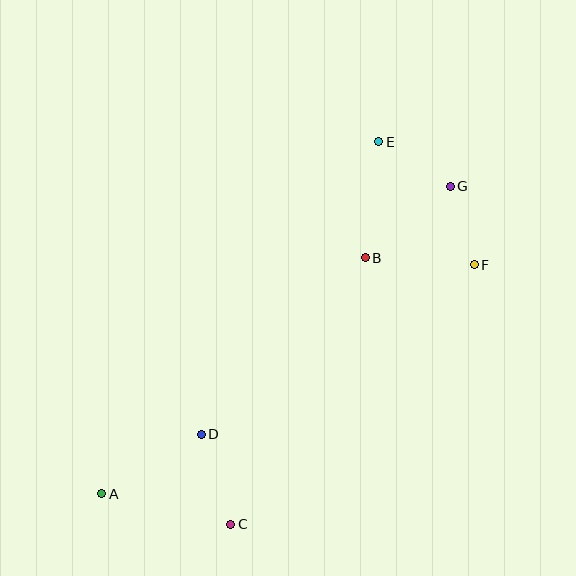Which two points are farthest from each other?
Points A and G are farthest from each other.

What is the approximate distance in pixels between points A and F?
The distance between A and F is approximately 437 pixels.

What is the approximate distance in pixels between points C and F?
The distance between C and F is approximately 356 pixels.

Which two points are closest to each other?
Points F and G are closest to each other.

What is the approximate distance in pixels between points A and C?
The distance between A and C is approximately 133 pixels.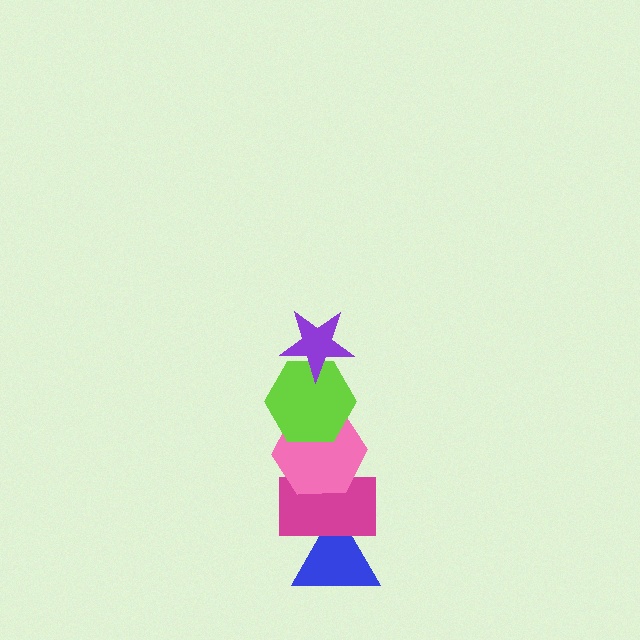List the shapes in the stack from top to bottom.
From top to bottom: the purple star, the lime hexagon, the pink hexagon, the magenta rectangle, the blue triangle.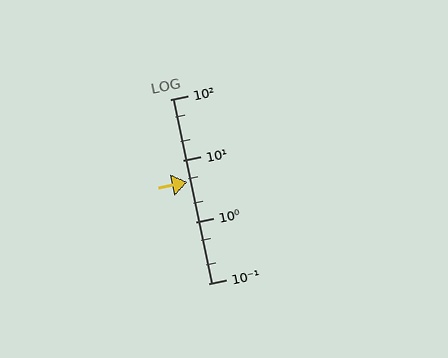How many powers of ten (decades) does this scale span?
The scale spans 3 decades, from 0.1 to 100.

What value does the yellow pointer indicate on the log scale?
The pointer indicates approximately 4.5.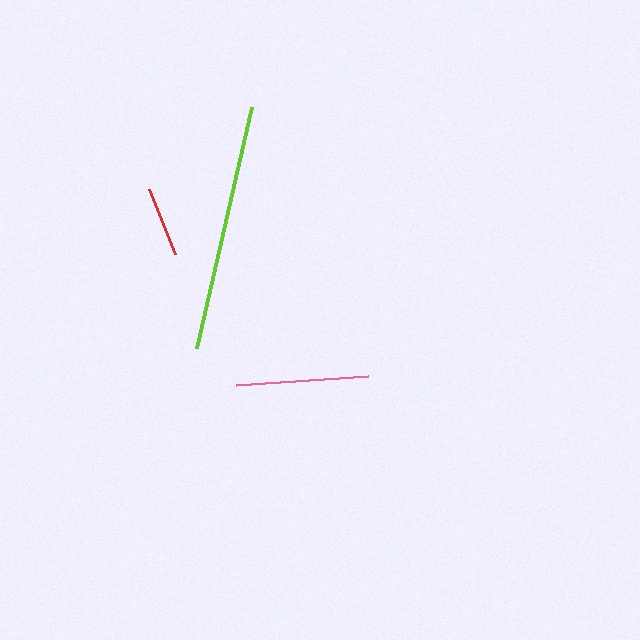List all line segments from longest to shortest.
From longest to shortest: lime, pink, red.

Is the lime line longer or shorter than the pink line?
The lime line is longer than the pink line.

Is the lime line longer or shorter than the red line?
The lime line is longer than the red line.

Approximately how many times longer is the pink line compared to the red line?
The pink line is approximately 1.9 times the length of the red line.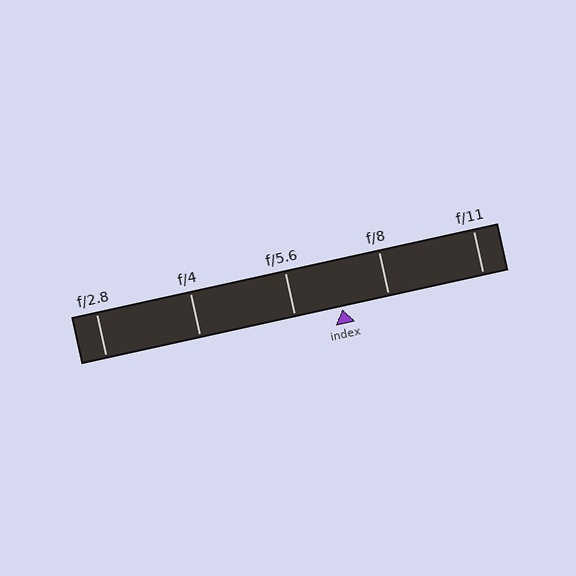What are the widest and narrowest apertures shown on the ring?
The widest aperture shown is f/2.8 and the narrowest is f/11.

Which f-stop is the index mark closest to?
The index mark is closest to f/8.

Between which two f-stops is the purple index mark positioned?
The index mark is between f/5.6 and f/8.